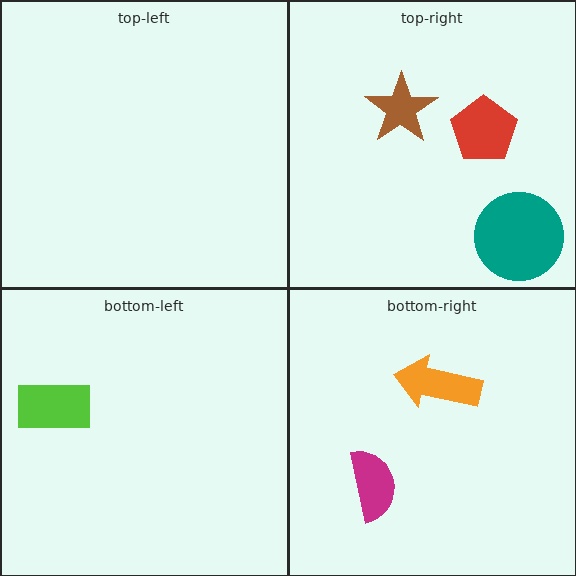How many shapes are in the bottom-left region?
1.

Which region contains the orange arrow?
The bottom-right region.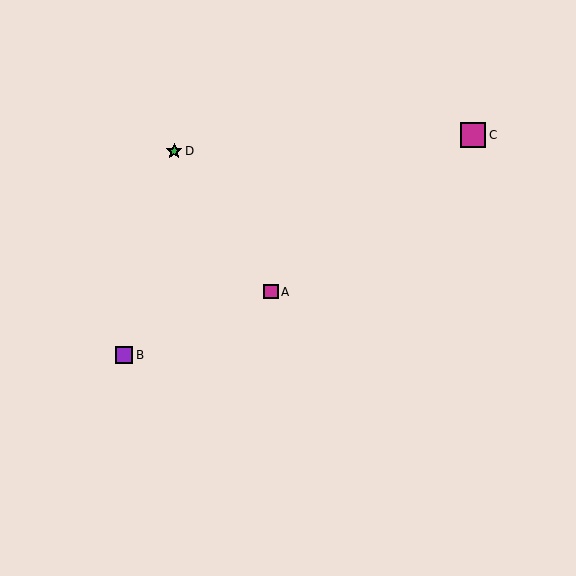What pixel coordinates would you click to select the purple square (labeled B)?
Click at (124, 355) to select the purple square B.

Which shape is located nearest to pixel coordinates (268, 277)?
The magenta square (labeled A) at (271, 292) is nearest to that location.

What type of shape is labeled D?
Shape D is a green star.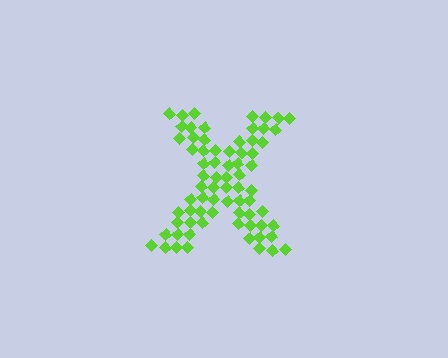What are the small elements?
The small elements are diamonds.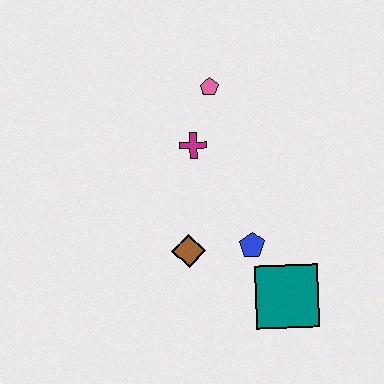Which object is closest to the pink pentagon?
The magenta cross is closest to the pink pentagon.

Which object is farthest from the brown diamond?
The pink pentagon is farthest from the brown diamond.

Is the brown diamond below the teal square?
No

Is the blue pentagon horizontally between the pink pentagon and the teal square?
Yes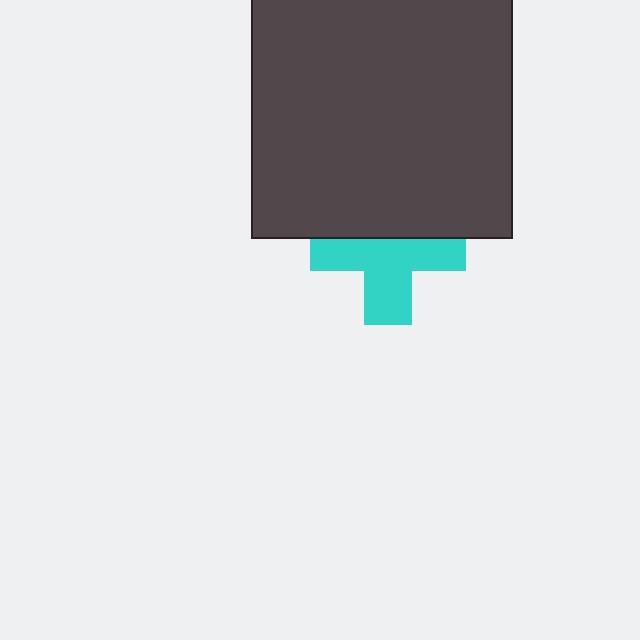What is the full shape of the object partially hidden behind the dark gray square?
The partially hidden object is a cyan cross.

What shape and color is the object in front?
The object in front is a dark gray square.